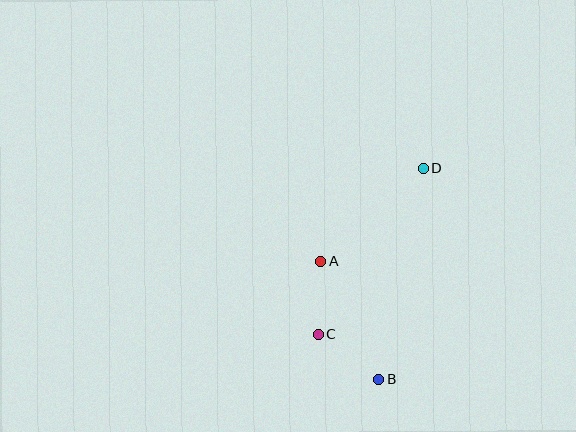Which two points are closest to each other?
Points A and C are closest to each other.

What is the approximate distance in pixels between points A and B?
The distance between A and B is approximately 132 pixels.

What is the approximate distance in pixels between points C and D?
The distance between C and D is approximately 196 pixels.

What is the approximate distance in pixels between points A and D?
The distance between A and D is approximately 138 pixels.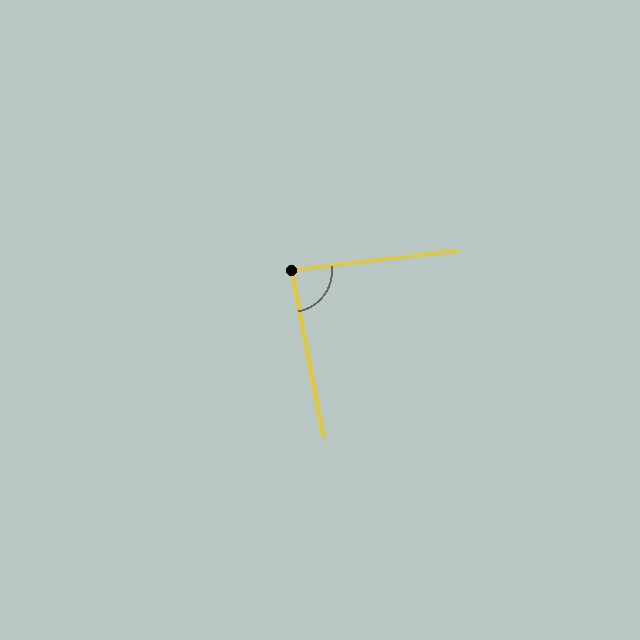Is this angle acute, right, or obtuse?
It is approximately a right angle.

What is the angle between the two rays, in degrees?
Approximately 86 degrees.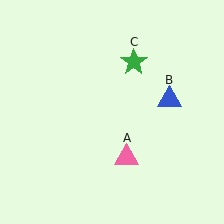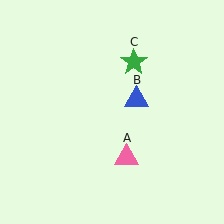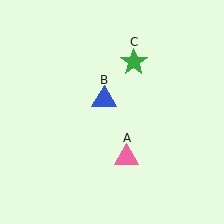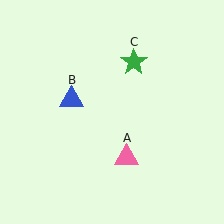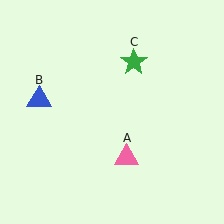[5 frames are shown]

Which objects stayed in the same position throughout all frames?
Pink triangle (object A) and green star (object C) remained stationary.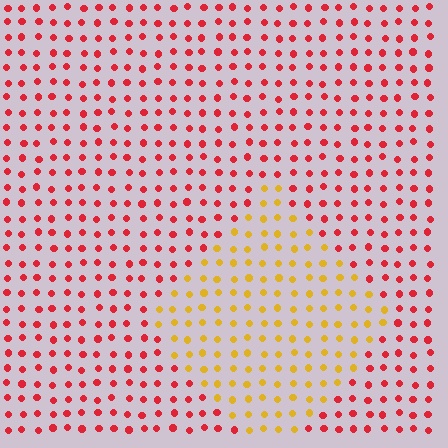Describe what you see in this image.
The image is filled with small red elements in a uniform arrangement. A diamond-shaped region is visible where the elements are tinted to a slightly different hue, forming a subtle color boundary.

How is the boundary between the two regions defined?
The boundary is defined purely by a slight shift in hue (about 52 degrees). Spacing, size, and orientation are identical on both sides.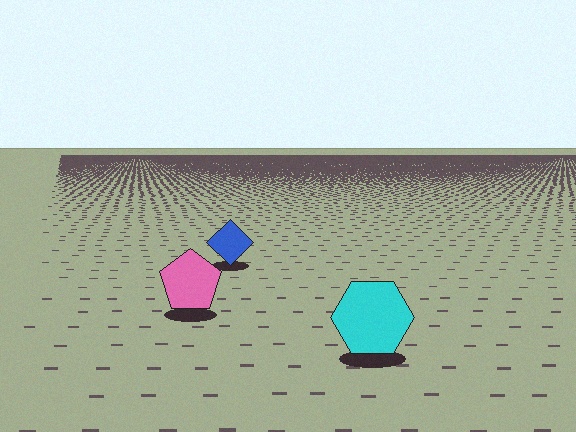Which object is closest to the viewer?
The cyan hexagon is closest. The texture marks near it are larger and more spread out.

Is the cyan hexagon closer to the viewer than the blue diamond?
Yes. The cyan hexagon is closer — you can tell from the texture gradient: the ground texture is coarser near it.